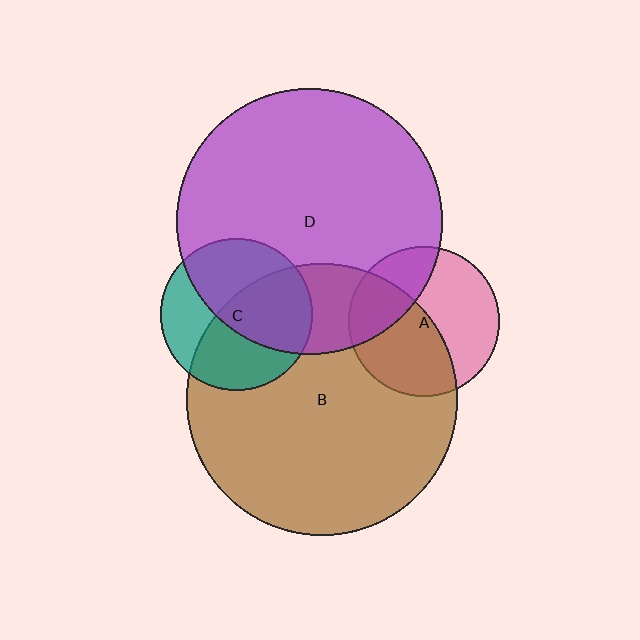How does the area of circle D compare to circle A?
Approximately 3.1 times.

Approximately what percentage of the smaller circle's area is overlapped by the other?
Approximately 55%.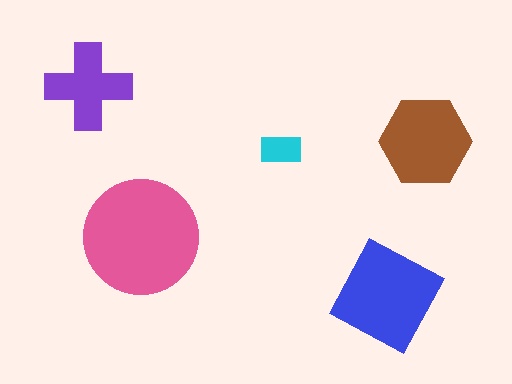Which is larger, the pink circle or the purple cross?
The pink circle.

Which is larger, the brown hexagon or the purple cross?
The brown hexagon.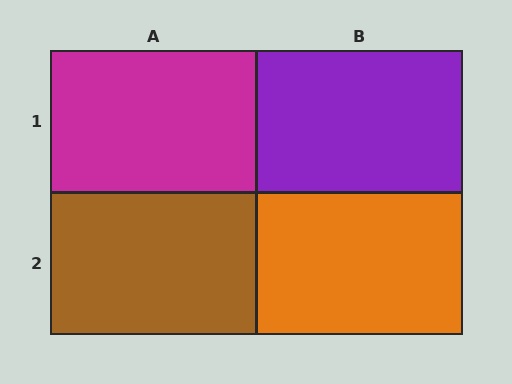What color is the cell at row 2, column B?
Orange.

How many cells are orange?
1 cell is orange.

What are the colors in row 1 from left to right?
Magenta, purple.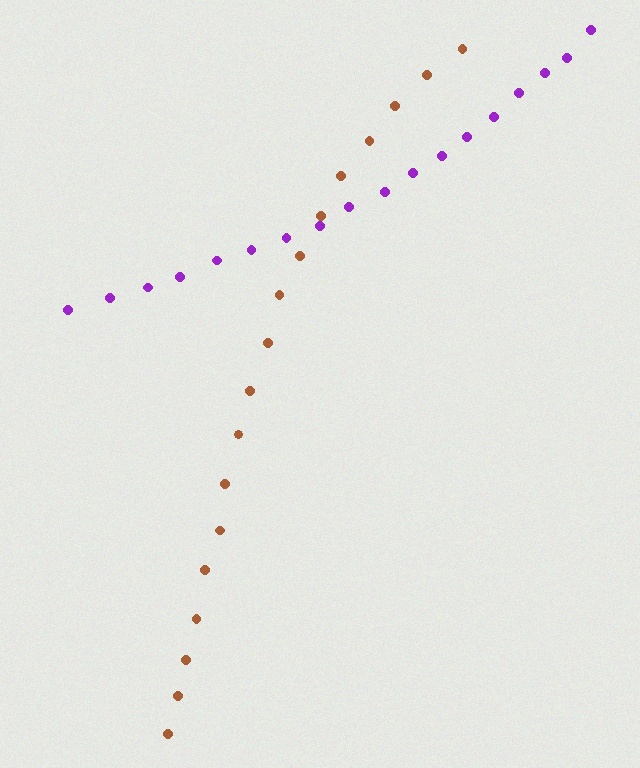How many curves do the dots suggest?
There are 2 distinct paths.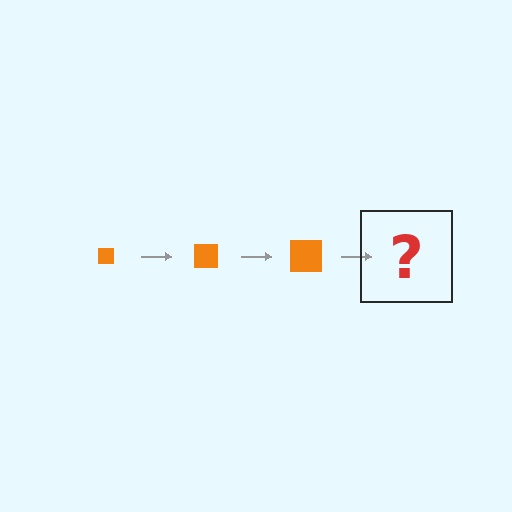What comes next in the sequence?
The next element should be an orange square, larger than the previous one.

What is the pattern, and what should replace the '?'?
The pattern is that the square gets progressively larger each step. The '?' should be an orange square, larger than the previous one.